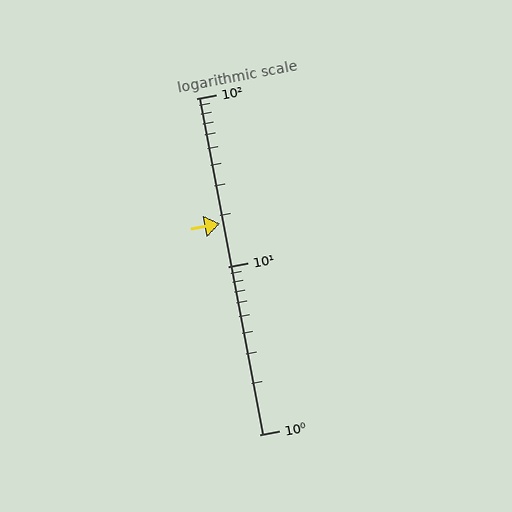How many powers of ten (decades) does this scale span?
The scale spans 2 decades, from 1 to 100.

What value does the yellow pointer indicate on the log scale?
The pointer indicates approximately 18.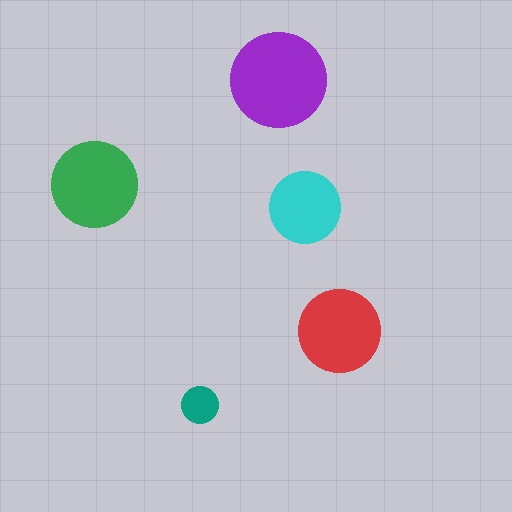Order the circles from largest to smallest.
the purple one, the green one, the red one, the cyan one, the teal one.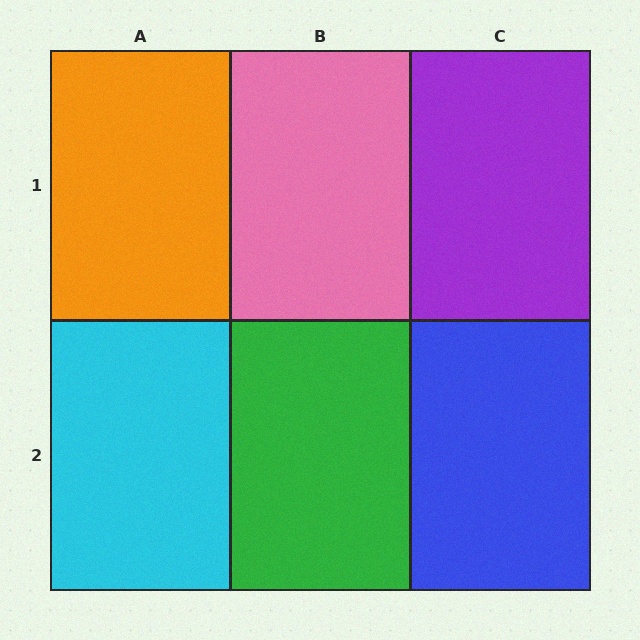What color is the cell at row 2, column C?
Blue.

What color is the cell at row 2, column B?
Green.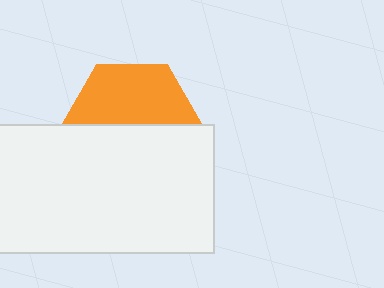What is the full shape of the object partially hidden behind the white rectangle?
The partially hidden object is an orange hexagon.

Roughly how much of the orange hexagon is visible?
About half of it is visible (roughly 48%).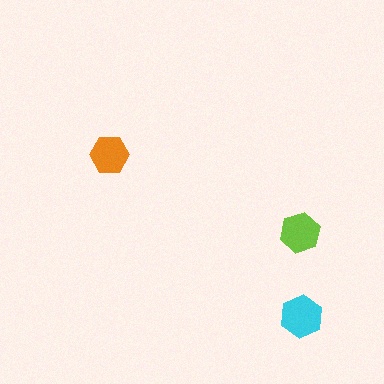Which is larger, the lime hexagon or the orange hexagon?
The lime one.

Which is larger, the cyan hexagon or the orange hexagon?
The cyan one.